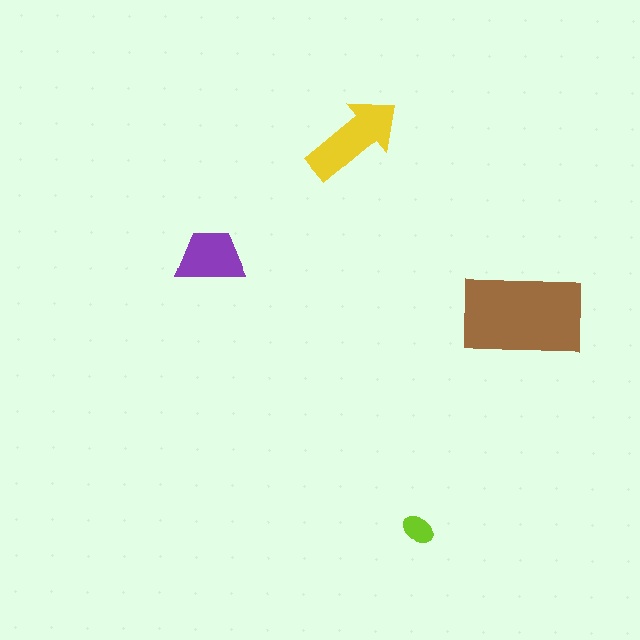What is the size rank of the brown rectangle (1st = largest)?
1st.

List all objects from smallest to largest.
The lime ellipse, the purple trapezoid, the yellow arrow, the brown rectangle.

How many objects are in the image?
There are 4 objects in the image.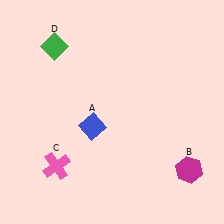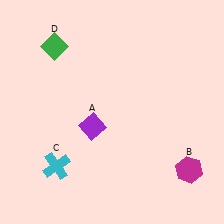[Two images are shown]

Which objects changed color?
A changed from blue to purple. C changed from pink to cyan.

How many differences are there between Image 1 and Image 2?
There are 2 differences between the two images.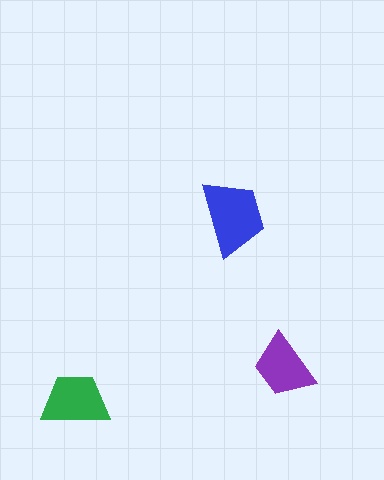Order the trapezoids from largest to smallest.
the blue one, the green one, the purple one.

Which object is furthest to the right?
The purple trapezoid is rightmost.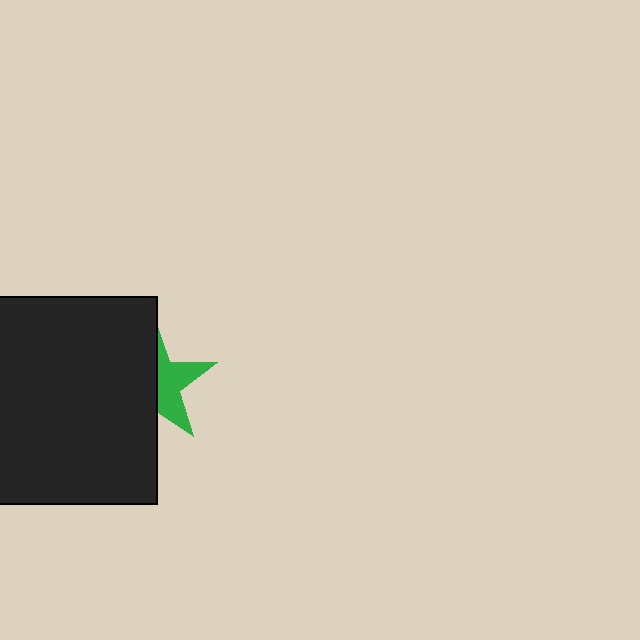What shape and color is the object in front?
The object in front is a black square.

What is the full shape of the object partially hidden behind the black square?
The partially hidden object is a green star.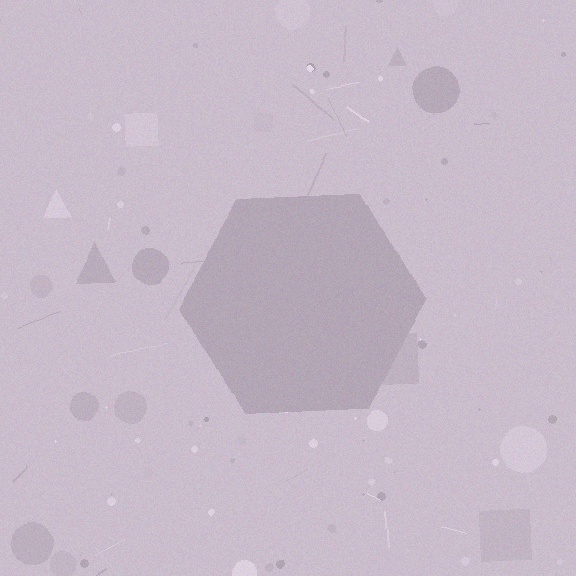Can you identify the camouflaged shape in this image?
The camouflaged shape is a hexagon.